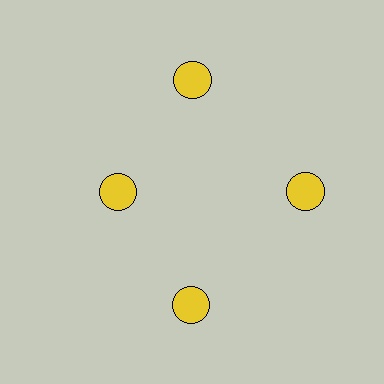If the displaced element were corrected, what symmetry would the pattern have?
It would have 4-fold rotational symmetry — the pattern would map onto itself every 90 degrees.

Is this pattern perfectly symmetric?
No. The 4 yellow circles are arranged in a ring, but one element near the 9 o'clock position is pulled inward toward the center, breaking the 4-fold rotational symmetry.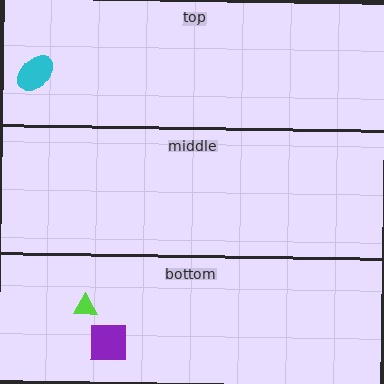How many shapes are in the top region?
1.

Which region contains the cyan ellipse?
The top region.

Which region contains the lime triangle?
The bottom region.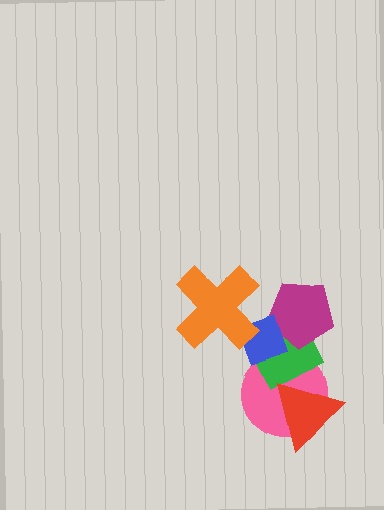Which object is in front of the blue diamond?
The orange cross is in front of the blue diamond.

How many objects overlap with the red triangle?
2 objects overlap with the red triangle.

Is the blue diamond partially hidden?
Yes, it is partially covered by another shape.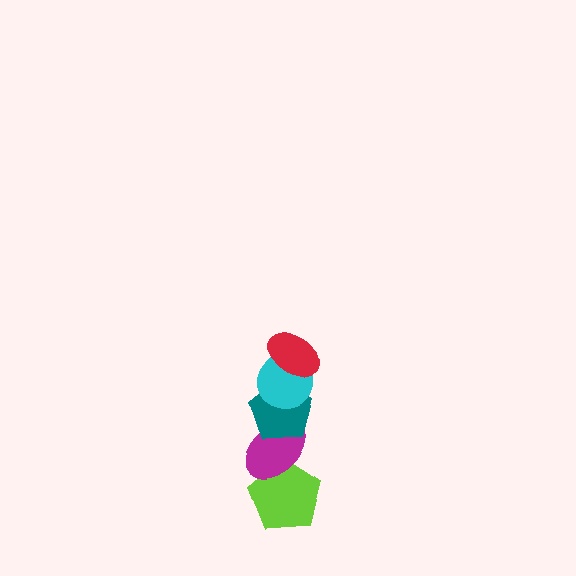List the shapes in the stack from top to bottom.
From top to bottom: the red ellipse, the cyan circle, the teal pentagon, the magenta ellipse, the lime pentagon.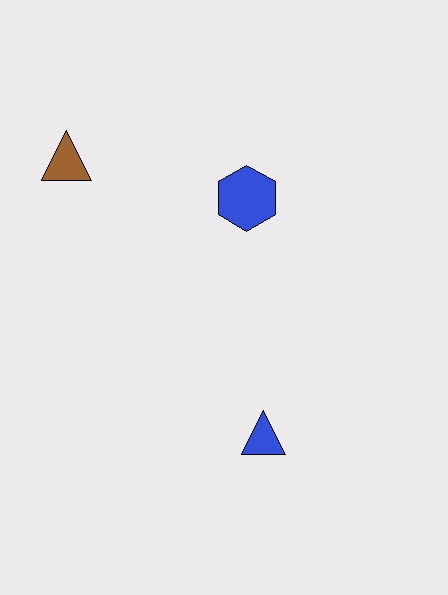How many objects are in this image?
There are 3 objects.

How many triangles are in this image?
There are 2 triangles.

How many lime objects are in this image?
There are no lime objects.